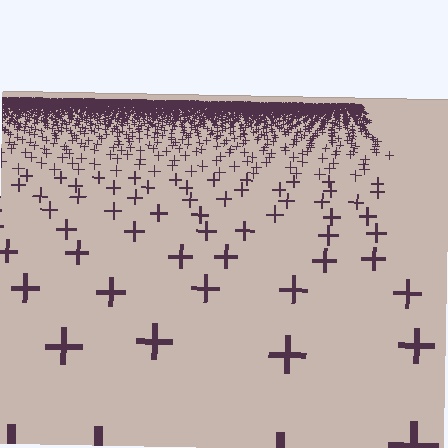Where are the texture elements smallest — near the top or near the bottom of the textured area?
Near the top.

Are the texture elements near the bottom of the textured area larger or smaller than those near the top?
Larger. Near the bottom, elements are closer to the viewer and appear at a bigger on-screen size.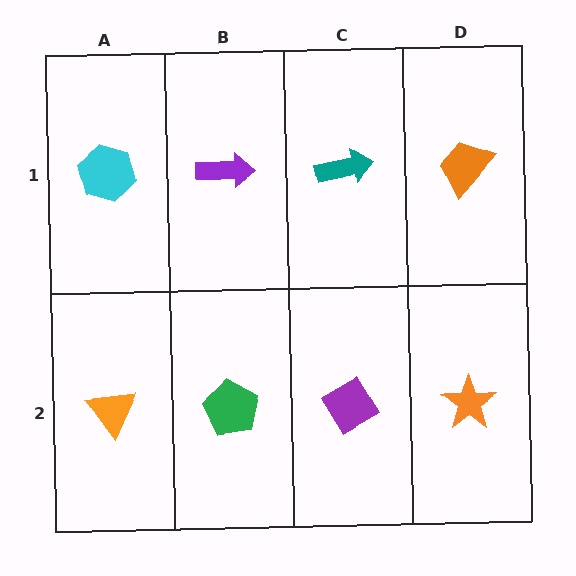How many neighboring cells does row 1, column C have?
3.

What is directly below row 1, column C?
A purple diamond.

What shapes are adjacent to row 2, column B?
A purple arrow (row 1, column B), an orange triangle (row 2, column A), a purple diamond (row 2, column C).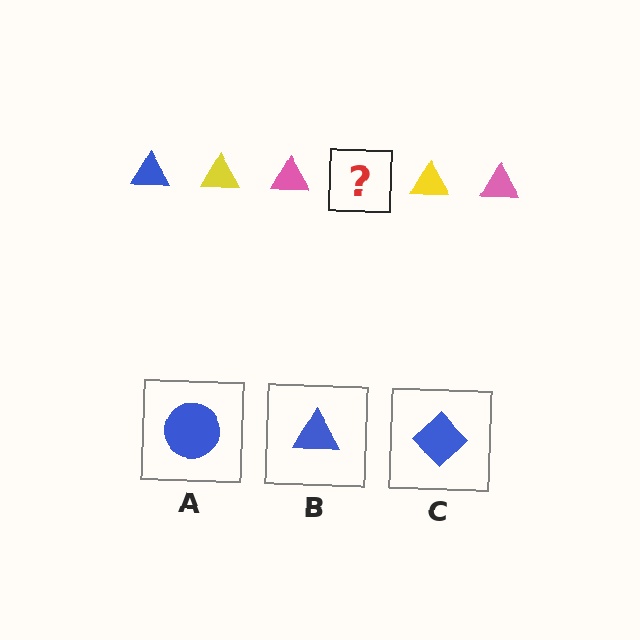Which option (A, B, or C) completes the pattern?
B.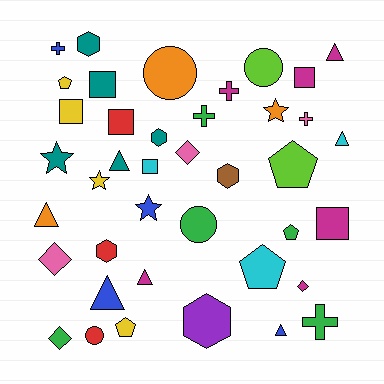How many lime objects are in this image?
There are 2 lime objects.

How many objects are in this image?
There are 40 objects.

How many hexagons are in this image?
There are 5 hexagons.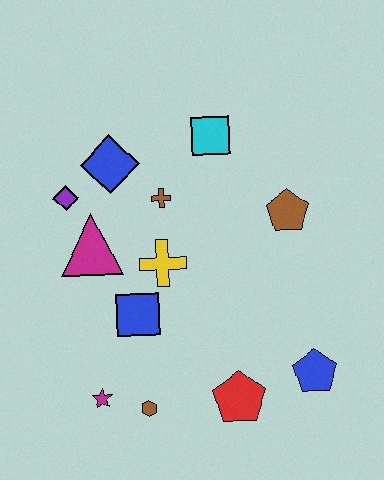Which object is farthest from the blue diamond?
The blue pentagon is farthest from the blue diamond.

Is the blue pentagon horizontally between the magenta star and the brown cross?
No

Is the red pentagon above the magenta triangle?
No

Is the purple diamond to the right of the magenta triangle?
No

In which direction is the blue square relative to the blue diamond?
The blue square is below the blue diamond.